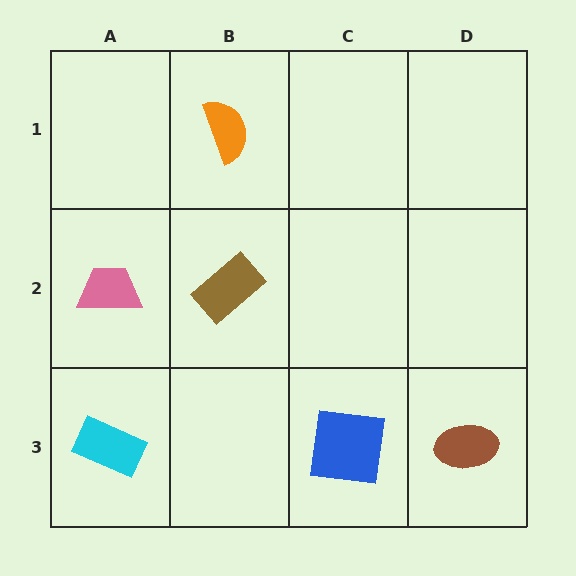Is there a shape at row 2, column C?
No, that cell is empty.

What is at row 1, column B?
An orange semicircle.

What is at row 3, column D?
A brown ellipse.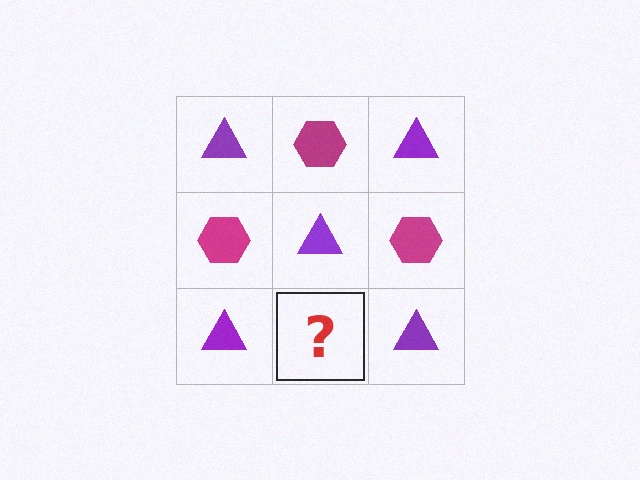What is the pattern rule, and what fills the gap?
The rule is that it alternates purple triangle and magenta hexagon in a checkerboard pattern. The gap should be filled with a magenta hexagon.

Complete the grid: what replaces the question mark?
The question mark should be replaced with a magenta hexagon.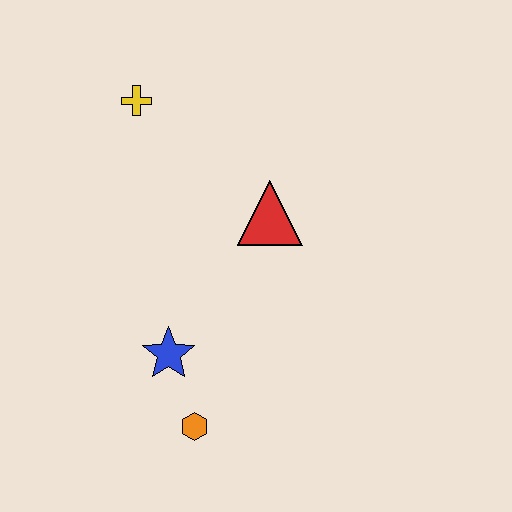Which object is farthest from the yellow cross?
The orange hexagon is farthest from the yellow cross.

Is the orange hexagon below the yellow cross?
Yes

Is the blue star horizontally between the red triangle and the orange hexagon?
No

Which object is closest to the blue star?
The orange hexagon is closest to the blue star.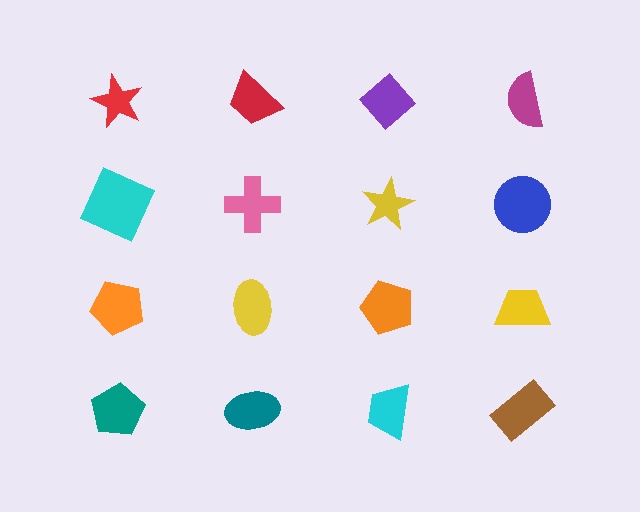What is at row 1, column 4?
A magenta semicircle.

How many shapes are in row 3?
4 shapes.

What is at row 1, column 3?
A purple diamond.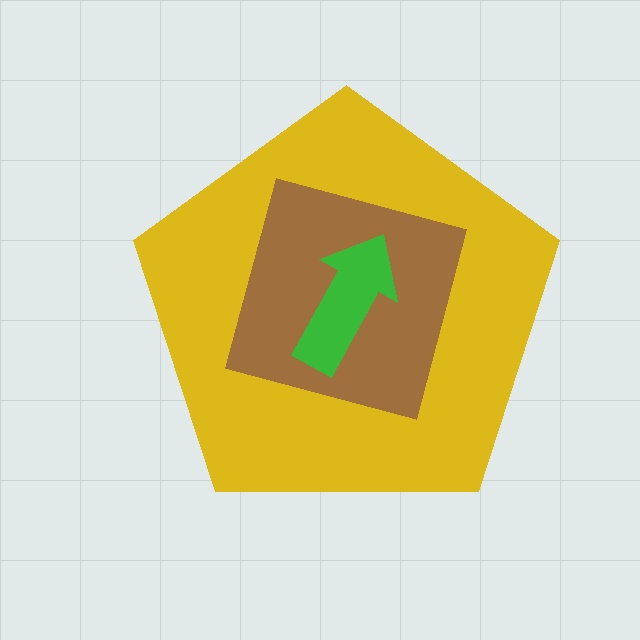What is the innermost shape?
The green arrow.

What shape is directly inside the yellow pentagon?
The brown square.